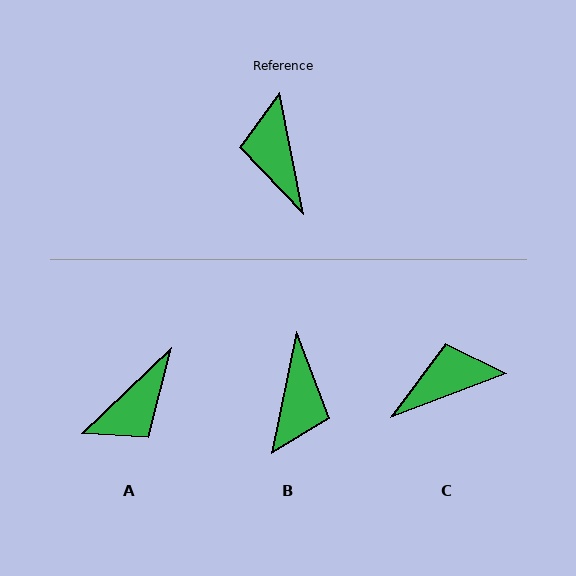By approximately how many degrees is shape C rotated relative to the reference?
Approximately 80 degrees clockwise.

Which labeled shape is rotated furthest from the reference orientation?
B, about 158 degrees away.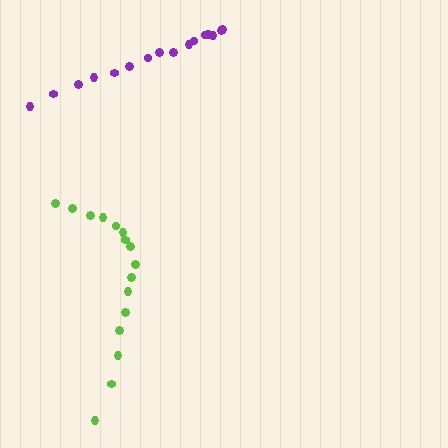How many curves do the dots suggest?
There are 2 distinct paths.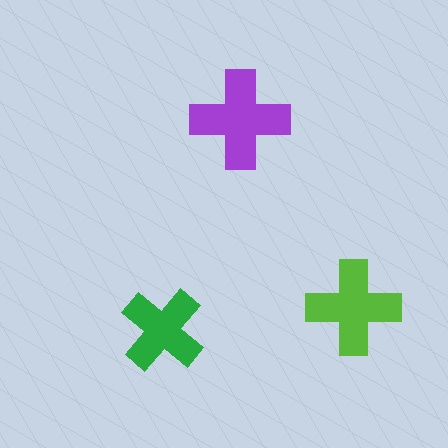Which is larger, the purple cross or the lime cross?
The purple one.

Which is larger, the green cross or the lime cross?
The lime one.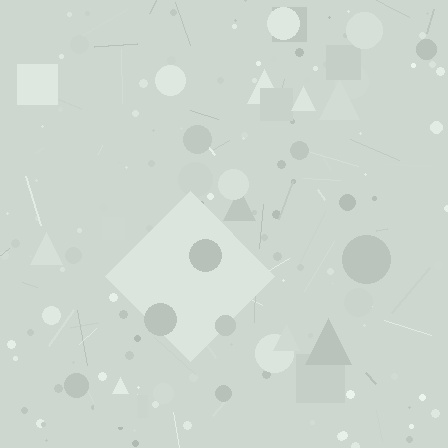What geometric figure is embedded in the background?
A diamond is embedded in the background.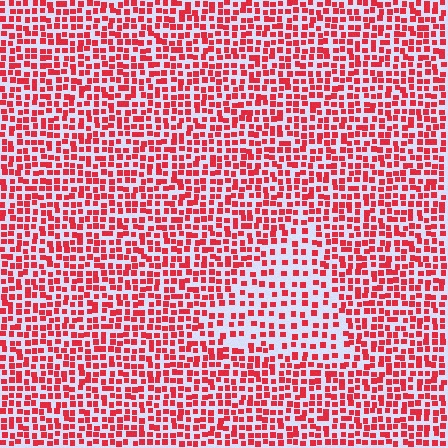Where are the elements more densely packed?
The elements are more densely packed outside the triangle boundary.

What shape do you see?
I see a triangle.